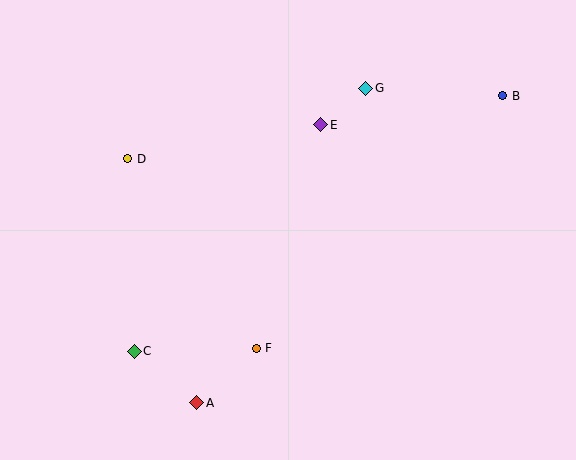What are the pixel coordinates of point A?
Point A is at (197, 403).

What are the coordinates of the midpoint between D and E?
The midpoint between D and E is at (224, 142).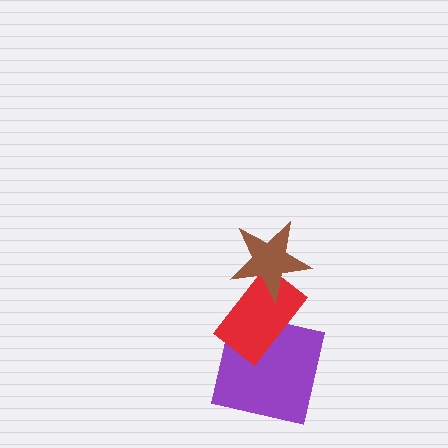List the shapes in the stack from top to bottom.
From top to bottom: the brown star, the red rectangle, the purple square.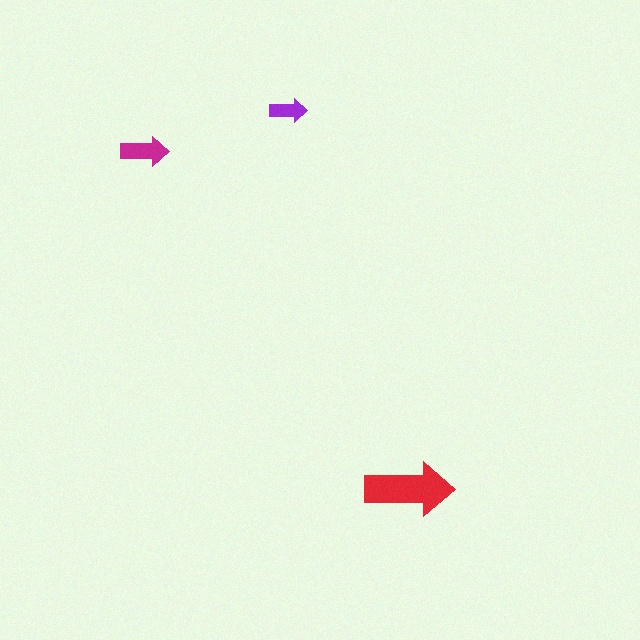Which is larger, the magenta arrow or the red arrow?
The red one.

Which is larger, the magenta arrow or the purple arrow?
The magenta one.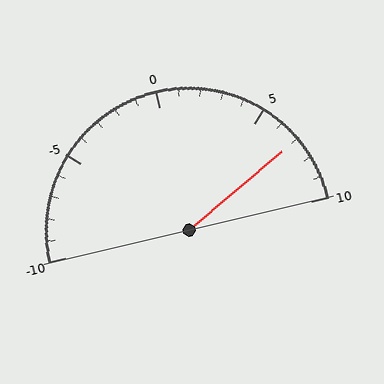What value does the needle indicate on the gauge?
The needle indicates approximately 7.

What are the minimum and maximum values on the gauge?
The gauge ranges from -10 to 10.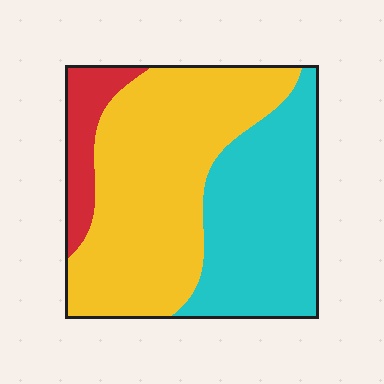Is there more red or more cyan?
Cyan.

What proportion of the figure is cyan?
Cyan takes up about three eighths (3/8) of the figure.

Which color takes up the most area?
Yellow, at roughly 50%.